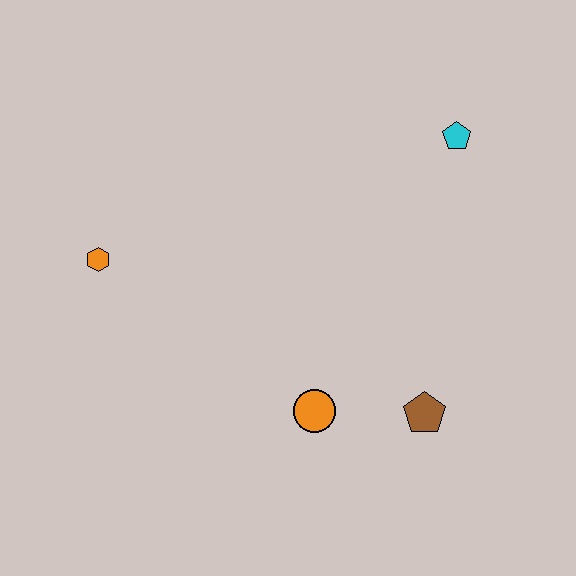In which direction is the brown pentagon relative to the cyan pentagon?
The brown pentagon is below the cyan pentagon.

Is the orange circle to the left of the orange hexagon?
No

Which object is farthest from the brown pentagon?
The orange hexagon is farthest from the brown pentagon.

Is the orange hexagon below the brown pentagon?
No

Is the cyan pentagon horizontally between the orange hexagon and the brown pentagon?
No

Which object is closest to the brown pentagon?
The orange circle is closest to the brown pentagon.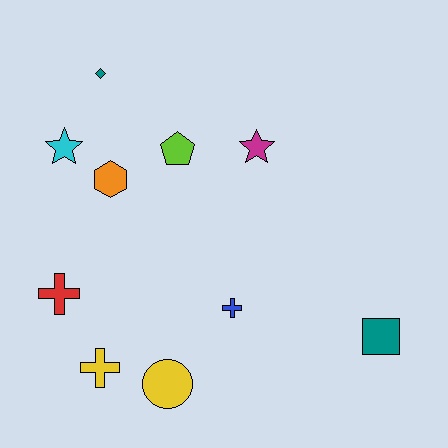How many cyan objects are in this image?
There is 1 cyan object.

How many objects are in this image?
There are 10 objects.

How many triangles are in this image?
There are no triangles.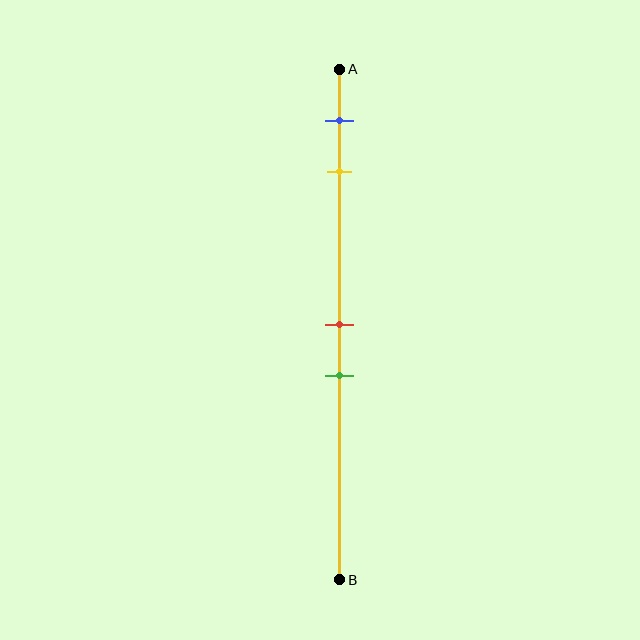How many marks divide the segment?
There are 4 marks dividing the segment.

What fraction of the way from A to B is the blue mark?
The blue mark is approximately 10% (0.1) of the way from A to B.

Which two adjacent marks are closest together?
The red and green marks are the closest adjacent pair.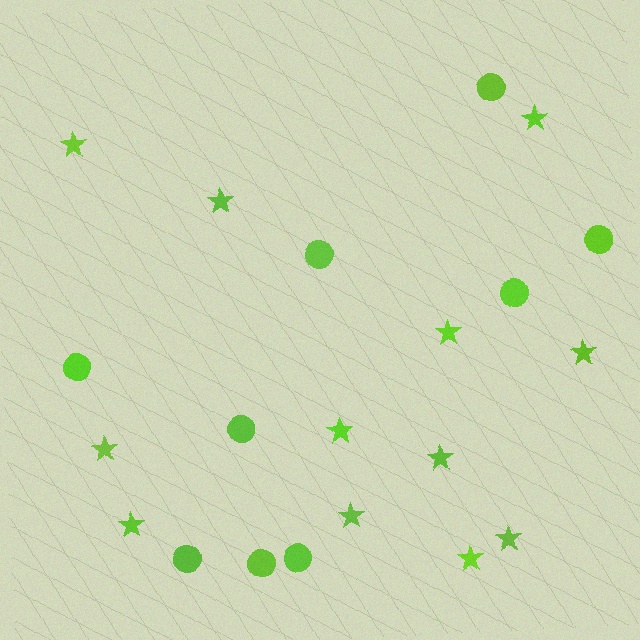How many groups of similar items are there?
There are 2 groups: one group of stars (12) and one group of circles (9).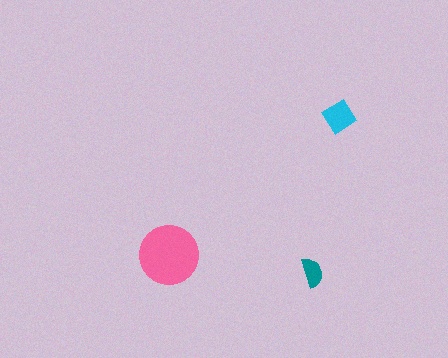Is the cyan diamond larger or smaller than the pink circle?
Smaller.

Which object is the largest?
The pink circle.